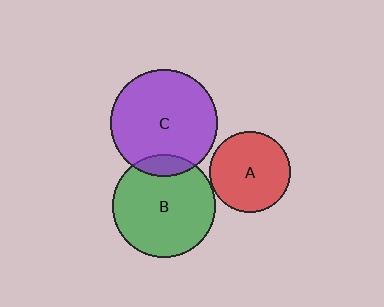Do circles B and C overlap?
Yes.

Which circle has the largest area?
Circle C (purple).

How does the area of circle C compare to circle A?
Approximately 1.7 times.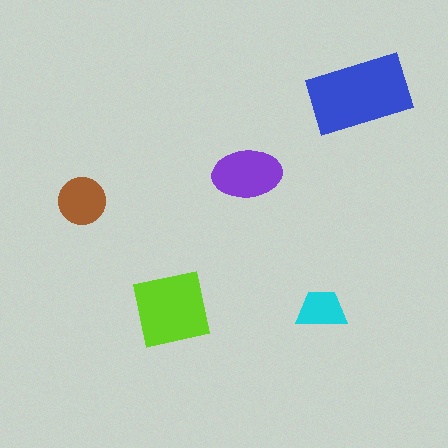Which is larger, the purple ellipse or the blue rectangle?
The blue rectangle.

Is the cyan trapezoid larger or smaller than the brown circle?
Smaller.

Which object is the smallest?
The cyan trapezoid.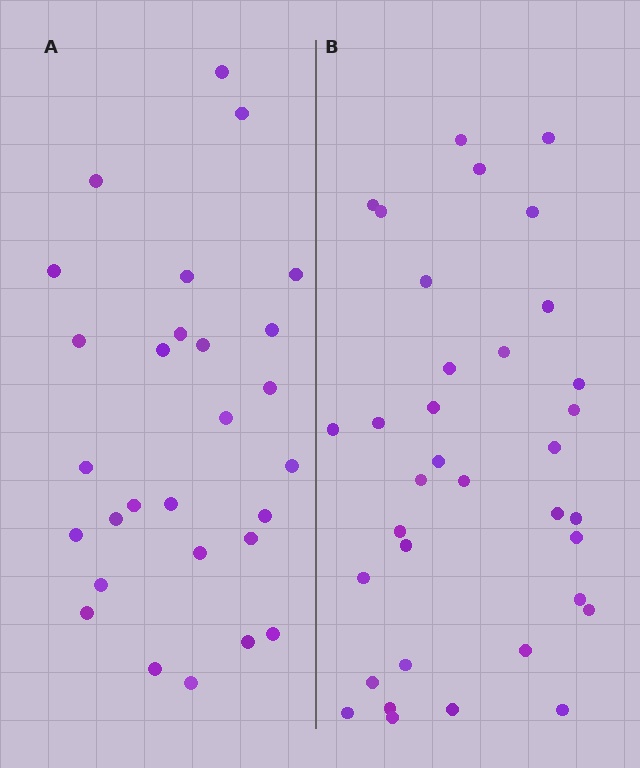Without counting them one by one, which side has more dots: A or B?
Region B (the right region) has more dots.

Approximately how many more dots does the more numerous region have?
Region B has roughly 8 or so more dots than region A.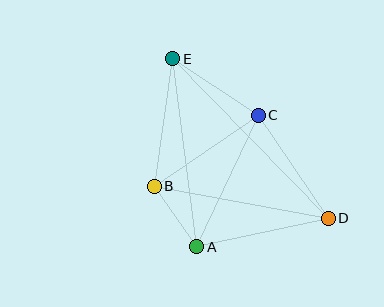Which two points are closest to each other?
Points A and B are closest to each other.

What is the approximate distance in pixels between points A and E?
The distance between A and E is approximately 189 pixels.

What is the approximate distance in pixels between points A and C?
The distance between A and C is approximately 145 pixels.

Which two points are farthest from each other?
Points D and E are farthest from each other.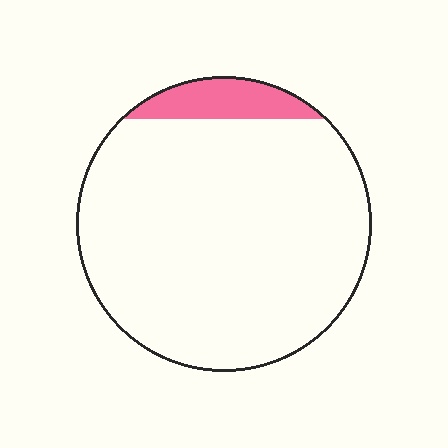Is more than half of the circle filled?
No.